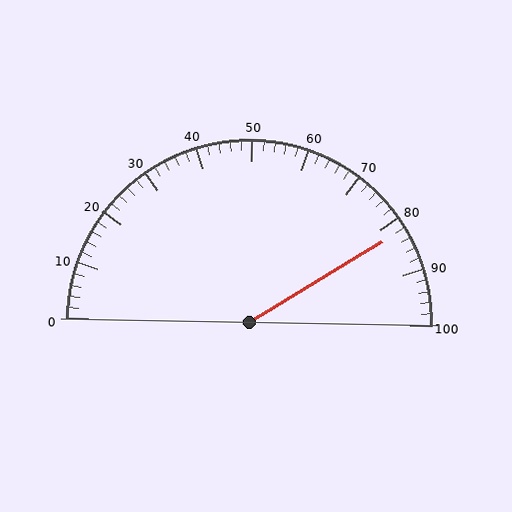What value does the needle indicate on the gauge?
The needle indicates approximately 82.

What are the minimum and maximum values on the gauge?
The gauge ranges from 0 to 100.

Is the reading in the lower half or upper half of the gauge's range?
The reading is in the upper half of the range (0 to 100).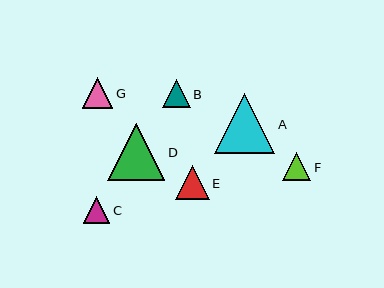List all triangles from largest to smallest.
From largest to smallest: A, D, E, G, B, F, C.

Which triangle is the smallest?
Triangle C is the smallest with a size of approximately 26 pixels.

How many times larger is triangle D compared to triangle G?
Triangle D is approximately 1.9 times the size of triangle G.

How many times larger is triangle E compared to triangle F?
Triangle E is approximately 1.2 times the size of triangle F.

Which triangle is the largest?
Triangle A is the largest with a size of approximately 60 pixels.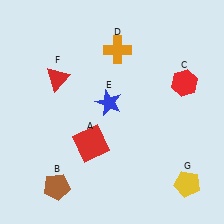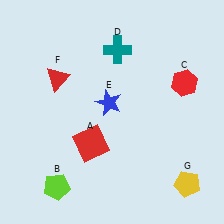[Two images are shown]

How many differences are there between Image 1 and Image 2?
There are 2 differences between the two images.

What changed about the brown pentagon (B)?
In Image 1, B is brown. In Image 2, it changed to lime.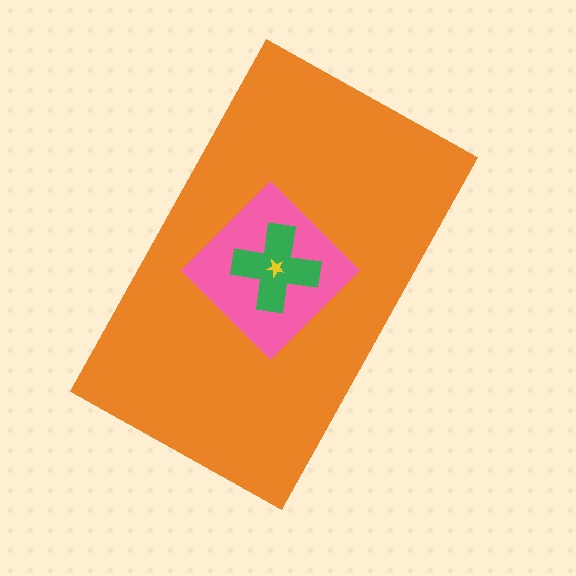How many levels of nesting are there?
4.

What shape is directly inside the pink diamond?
The green cross.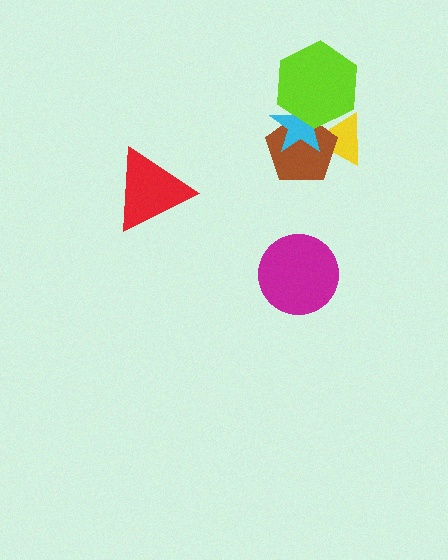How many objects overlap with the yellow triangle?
3 objects overlap with the yellow triangle.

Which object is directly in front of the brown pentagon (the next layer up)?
The cyan star is directly in front of the brown pentagon.